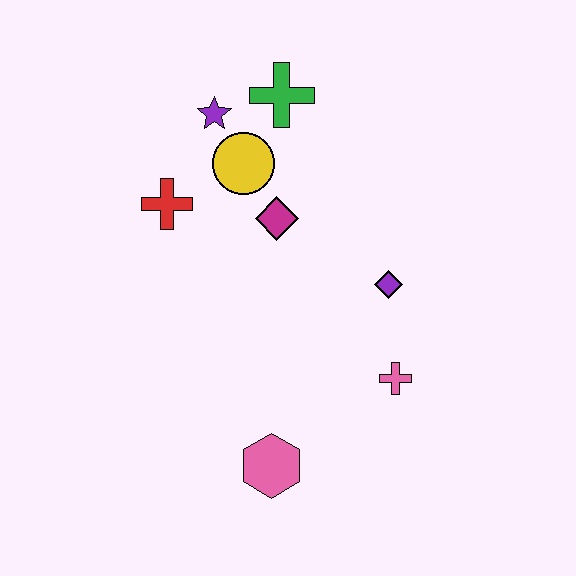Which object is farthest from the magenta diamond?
The pink hexagon is farthest from the magenta diamond.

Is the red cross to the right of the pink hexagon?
No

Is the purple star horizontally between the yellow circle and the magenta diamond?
No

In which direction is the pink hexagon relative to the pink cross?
The pink hexagon is to the left of the pink cross.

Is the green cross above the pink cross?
Yes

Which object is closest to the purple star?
The yellow circle is closest to the purple star.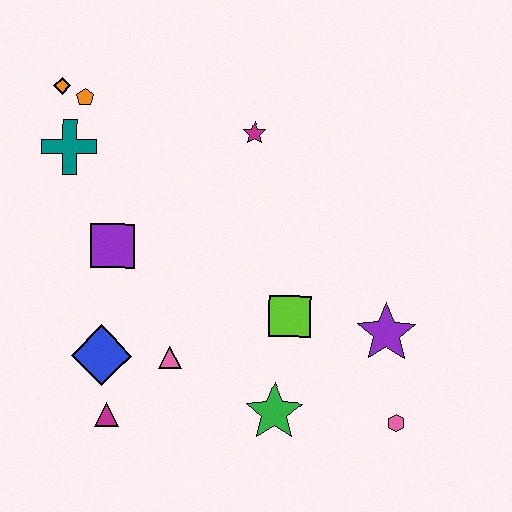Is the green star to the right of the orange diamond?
Yes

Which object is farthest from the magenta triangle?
The orange diamond is farthest from the magenta triangle.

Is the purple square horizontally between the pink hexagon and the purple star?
No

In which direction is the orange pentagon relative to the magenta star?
The orange pentagon is to the left of the magenta star.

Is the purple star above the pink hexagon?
Yes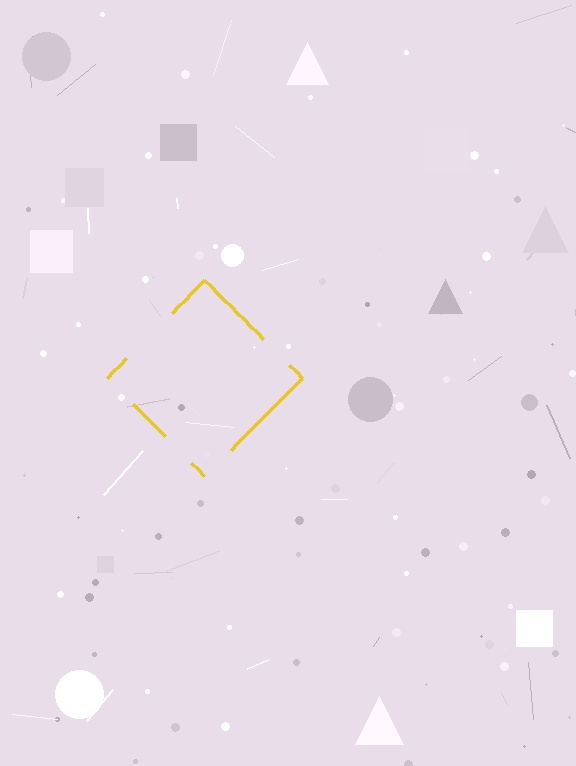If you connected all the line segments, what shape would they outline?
They would outline a diamond.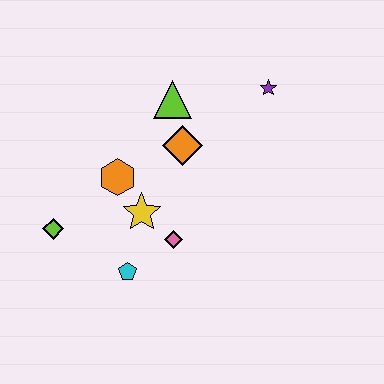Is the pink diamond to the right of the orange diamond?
No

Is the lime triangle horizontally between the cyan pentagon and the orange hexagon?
No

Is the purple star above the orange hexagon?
Yes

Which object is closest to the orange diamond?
The lime triangle is closest to the orange diamond.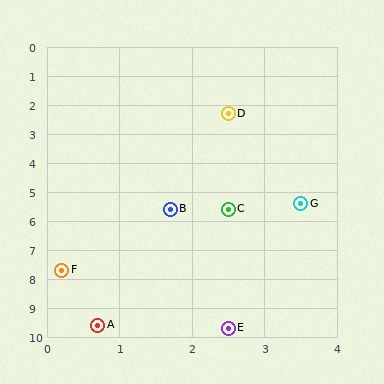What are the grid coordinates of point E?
Point E is at approximately (2.5, 9.7).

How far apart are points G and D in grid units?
Points G and D are about 3.3 grid units apart.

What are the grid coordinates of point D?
Point D is at approximately (2.5, 2.3).